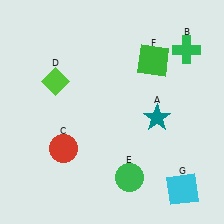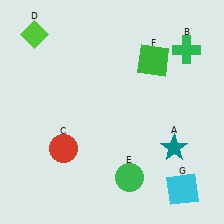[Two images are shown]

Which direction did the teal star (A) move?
The teal star (A) moved down.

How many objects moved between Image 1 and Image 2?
2 objects moved between the two images.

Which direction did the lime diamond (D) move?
The lime diamond (D) moved up.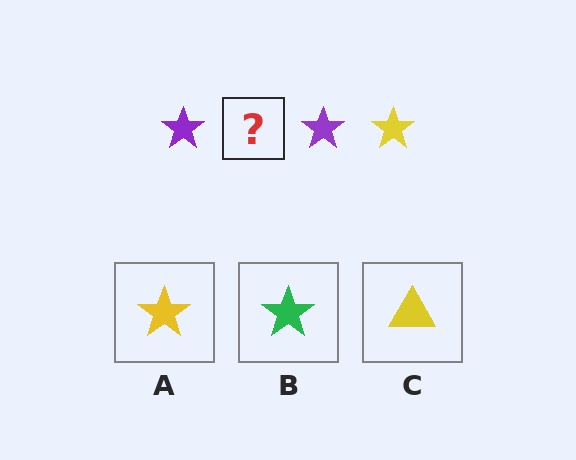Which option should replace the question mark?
Option A.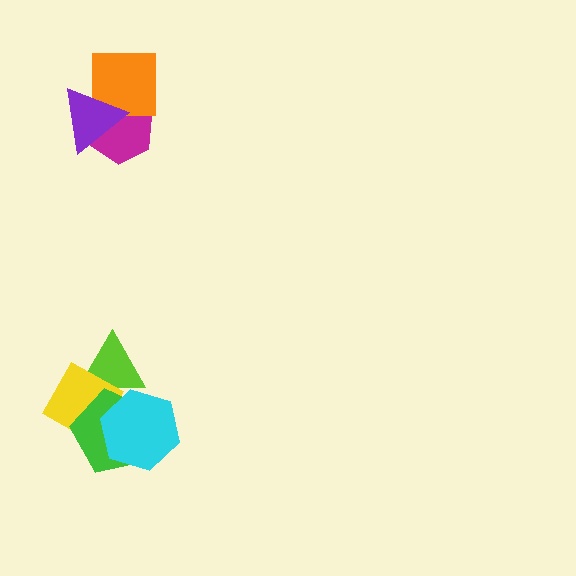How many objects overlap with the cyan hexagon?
3 objects overlap with the cyan hexagon.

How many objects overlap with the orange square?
2 objects overlap with the orange square.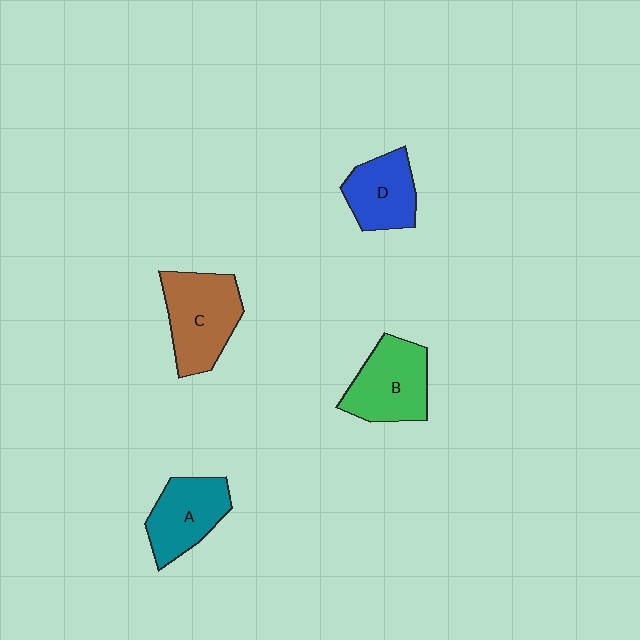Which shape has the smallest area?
Shape D (blue).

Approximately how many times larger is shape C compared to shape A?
Approximately 1.2 times.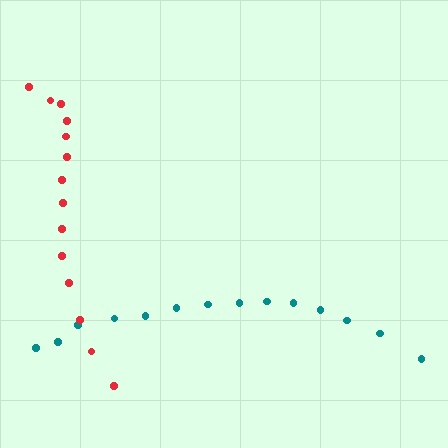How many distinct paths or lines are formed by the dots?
There are 2 distinct paths.